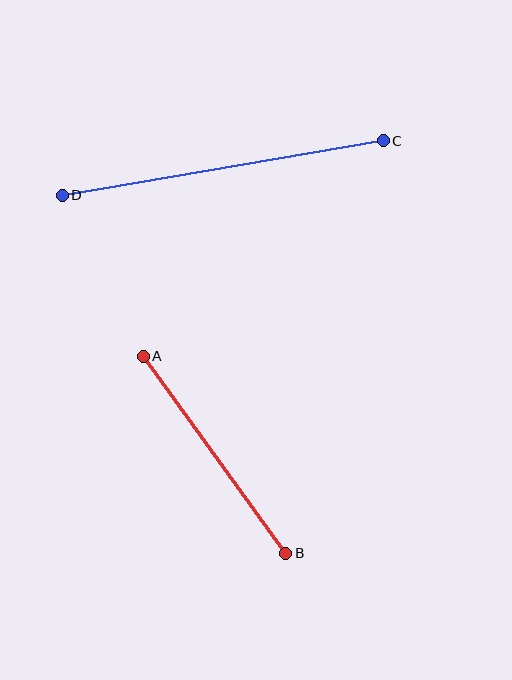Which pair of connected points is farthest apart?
Points C and D are farthest apart.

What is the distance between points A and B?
The distance is approximately 243 pixels.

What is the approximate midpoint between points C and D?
The midpoint is at approximately (223, 168) pixels.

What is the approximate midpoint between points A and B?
The midpoint is at approximately (214, 455) pixels.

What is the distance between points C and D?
The distance is approximately 325 pixels.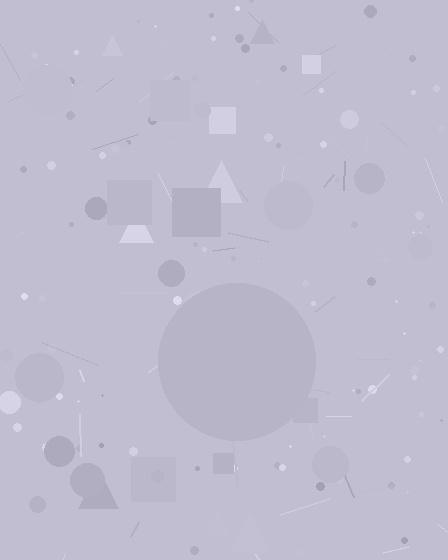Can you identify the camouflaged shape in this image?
The camouflaged shape is a circle.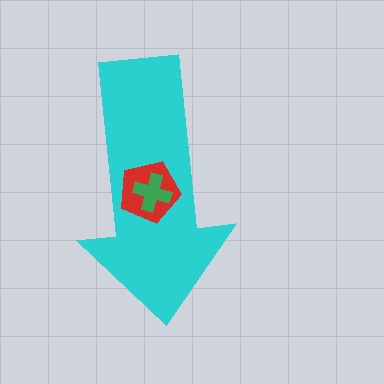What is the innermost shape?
The green cross.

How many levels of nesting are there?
3.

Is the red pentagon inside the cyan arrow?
Yes.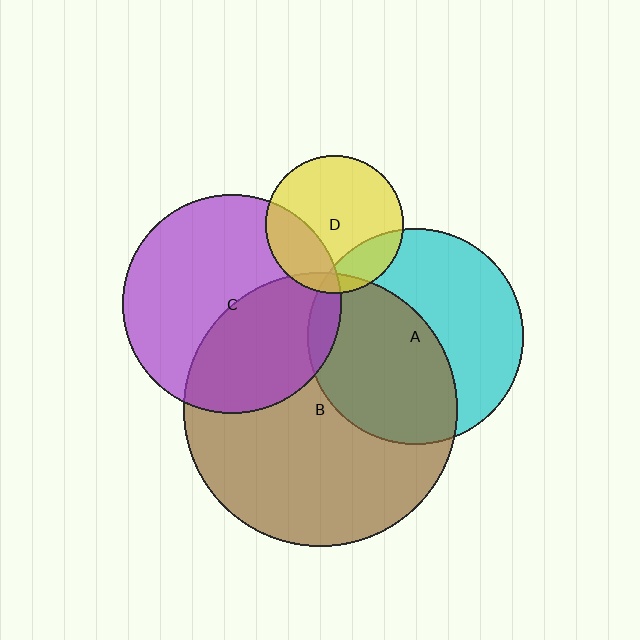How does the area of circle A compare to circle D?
Approximately 2.5 times.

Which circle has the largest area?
Circle B (brown).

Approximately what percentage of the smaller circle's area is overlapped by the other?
Approximately 10%.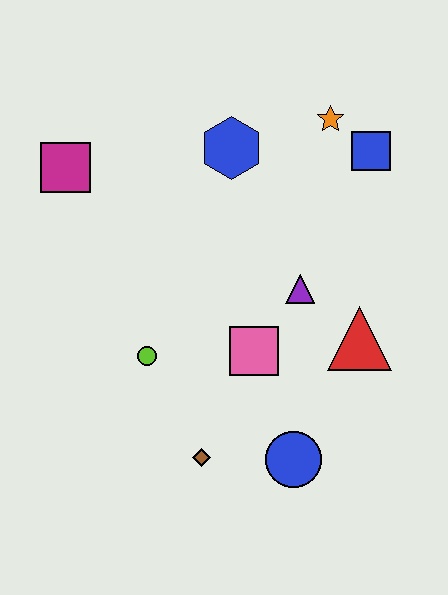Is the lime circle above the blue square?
No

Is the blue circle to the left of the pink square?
No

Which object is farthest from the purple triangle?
The magenta square is farthest from the purple triangle.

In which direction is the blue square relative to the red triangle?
The blue square is above the red triangle.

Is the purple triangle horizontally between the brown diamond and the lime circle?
No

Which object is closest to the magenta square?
The blue hexagon is closest to the magenta square.